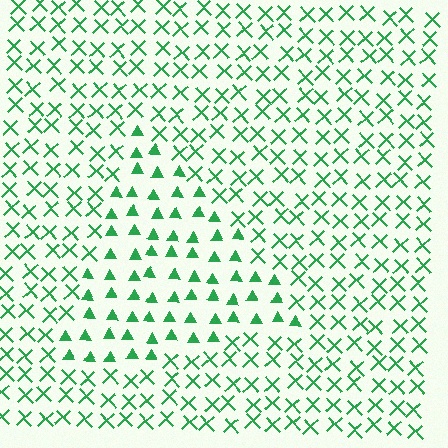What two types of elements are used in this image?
The image uses triangles inside the triangle region and X marks outside it.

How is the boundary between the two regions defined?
The boundary is defined by a change in element shape: triangles inside vs. X marks outside. All elements share the same color and spacing.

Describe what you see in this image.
The image is filled with small green elements arranged in a uniform grid. A triangle-shaped region contains triangles, while the surrounding area contains X marks. The boundary is defined purely by the change in element shape.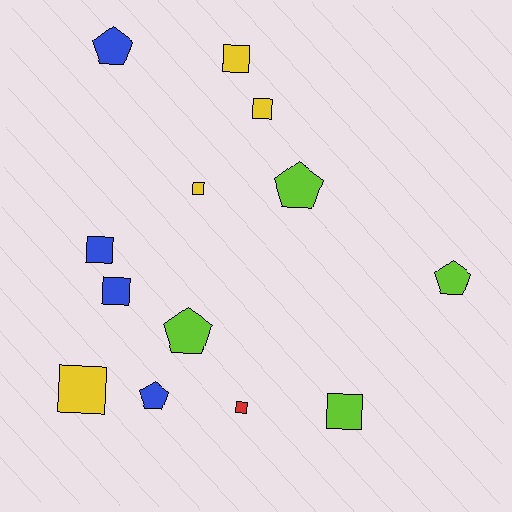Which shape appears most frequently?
Square, with 8 objects.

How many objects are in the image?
There are 13 objects.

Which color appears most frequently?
Blue, with 4 objects.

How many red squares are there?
There is 1 red square.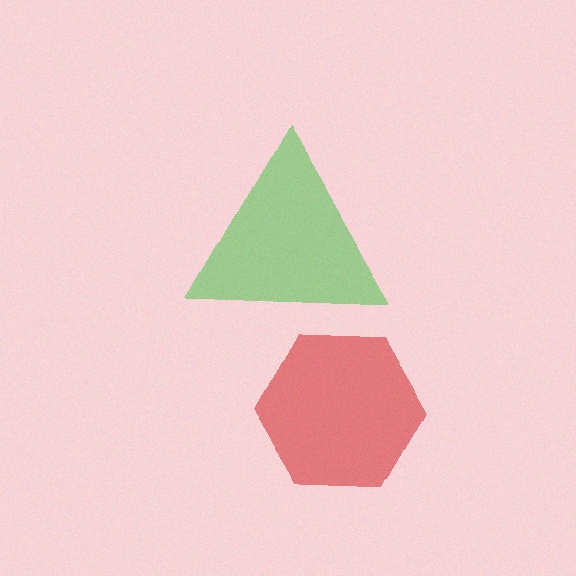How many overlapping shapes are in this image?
There are 2 overlapping shapes in the image.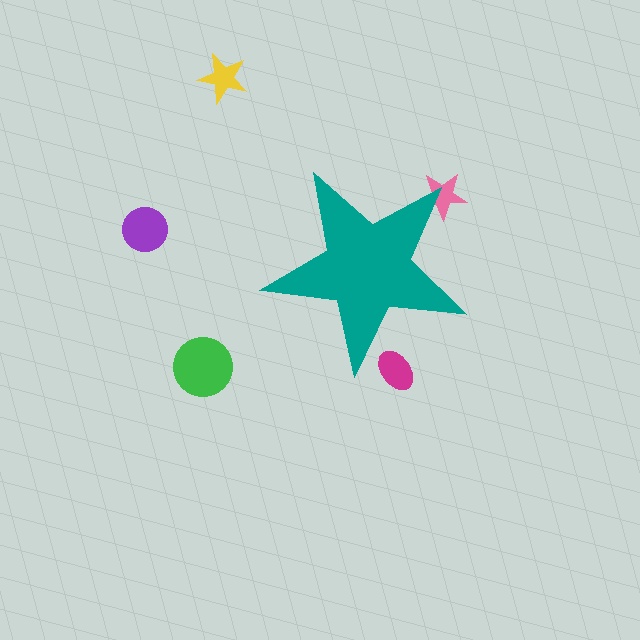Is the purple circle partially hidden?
No, the purple circle is fully visible.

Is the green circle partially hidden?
No, the green circle is fully visible.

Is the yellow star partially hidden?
No, the yellow star is fully visible.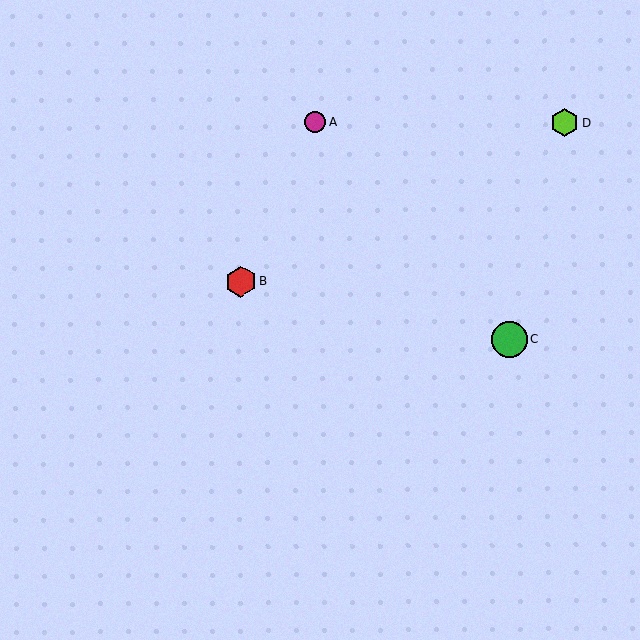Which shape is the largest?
The green circle (labeled C) is the largest.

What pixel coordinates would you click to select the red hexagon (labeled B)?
Click at (240, 281) to select the red hexagon B.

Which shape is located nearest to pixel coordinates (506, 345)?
The green circle (labeled C) at (510, 339) is nearest to that location.